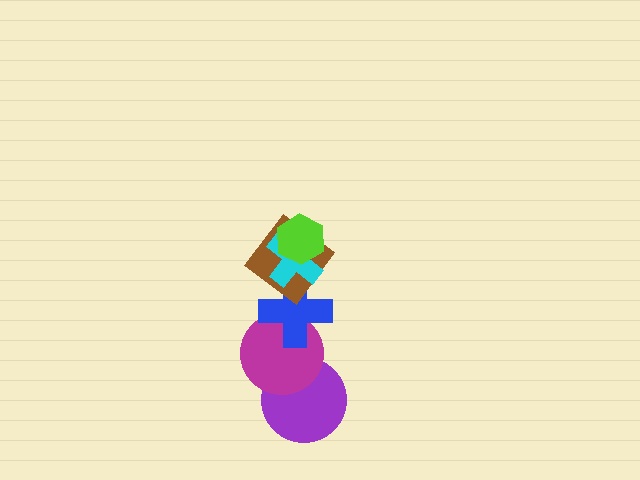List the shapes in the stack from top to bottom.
From top to bottom: the lime hexagon, the cyan cross, the brown diamond, the blue cross, the magenta circle, the purple circle.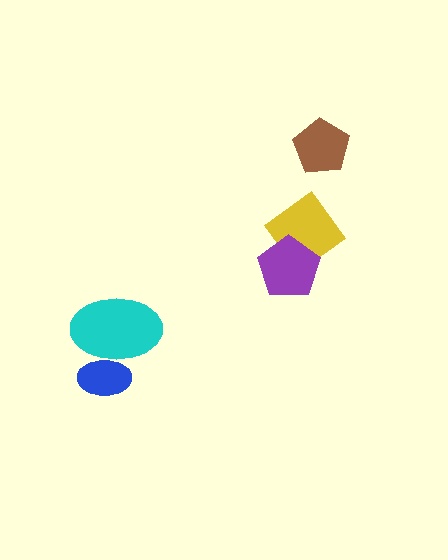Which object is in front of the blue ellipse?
The cyan ellipse is in front of the blue ellipse.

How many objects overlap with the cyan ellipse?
1 object overlaps with the cyan ellipse.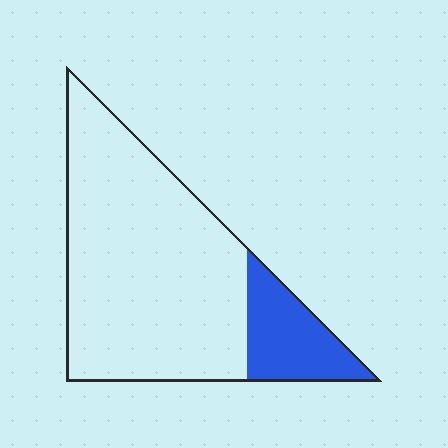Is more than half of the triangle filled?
No.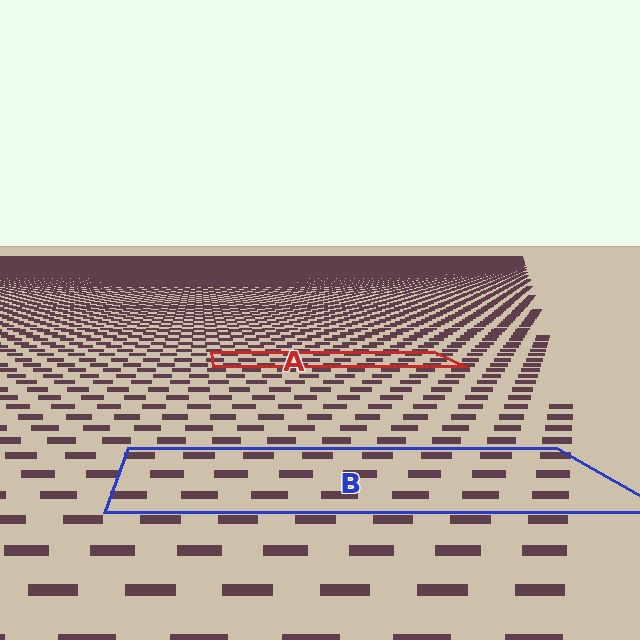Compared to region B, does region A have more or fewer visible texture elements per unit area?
Region A has more texture elements per unit area — they are packed more densely because it is farther away.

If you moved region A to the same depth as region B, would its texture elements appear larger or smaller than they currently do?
They would appear larger. At a closer depth, the same texture elements are projected at a bigger on-screen size.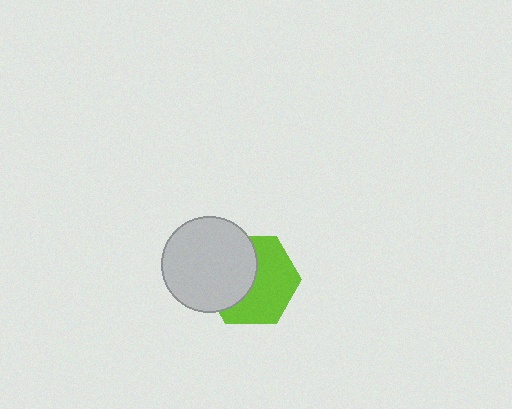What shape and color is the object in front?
The object in front is a light gray circle.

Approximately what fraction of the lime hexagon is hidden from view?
Roughly 45% of the lime hexagon is hidden behind the light gray circle.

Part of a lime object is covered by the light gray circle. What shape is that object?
It is a hexagon.